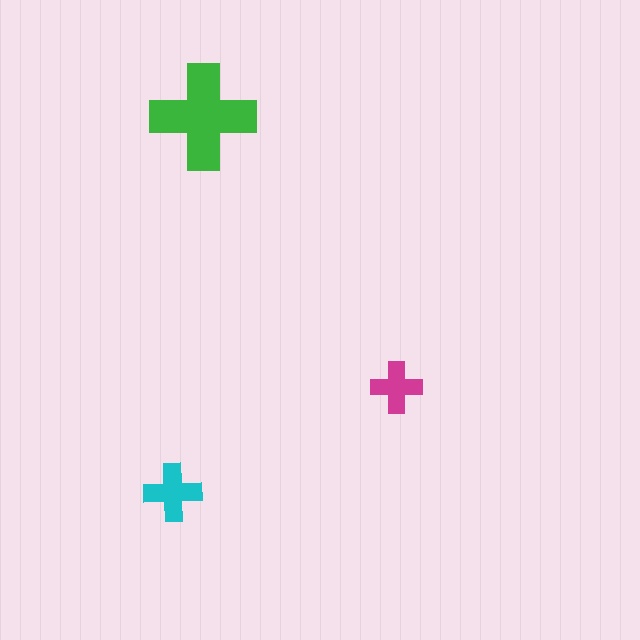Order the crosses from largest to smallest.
the green one, the cyan one, the magenta one.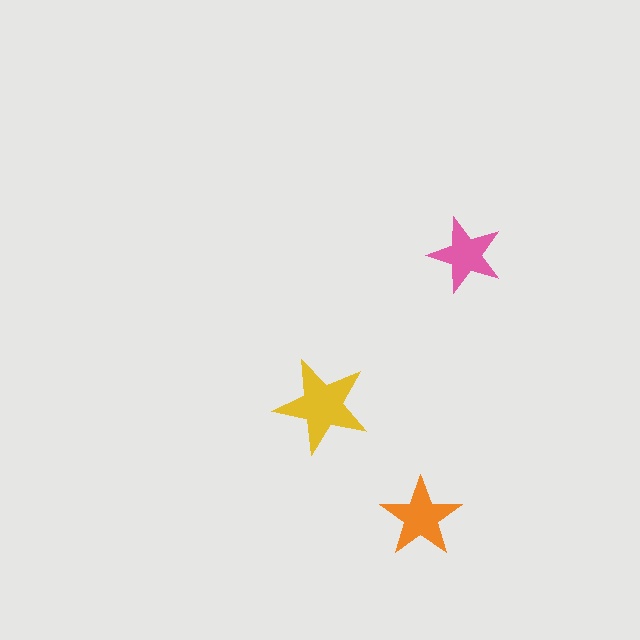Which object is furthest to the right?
The pink star is rightmost.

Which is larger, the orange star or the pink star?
The orange one.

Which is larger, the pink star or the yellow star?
The yellow one.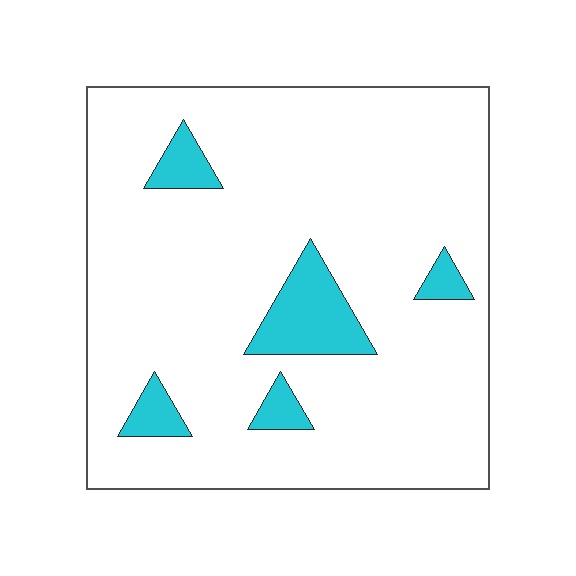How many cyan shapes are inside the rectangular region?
5.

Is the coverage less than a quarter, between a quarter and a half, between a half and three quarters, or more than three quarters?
Less than a quarter.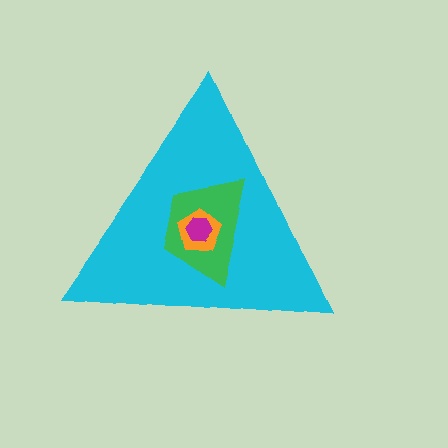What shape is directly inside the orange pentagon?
The magenta hexagon.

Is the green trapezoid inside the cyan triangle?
Yes.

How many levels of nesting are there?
4.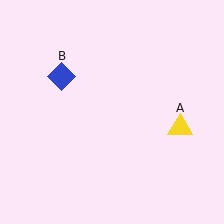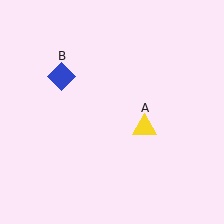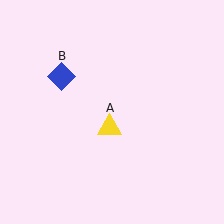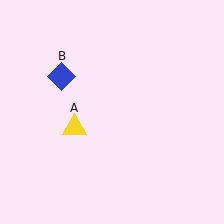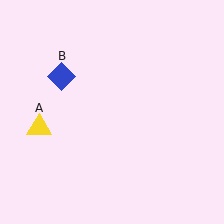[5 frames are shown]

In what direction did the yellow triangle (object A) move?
The yellow triangle (object A) moved left.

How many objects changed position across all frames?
1 object changed position: yellow triangle (object A).